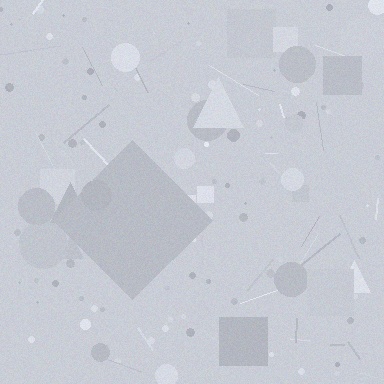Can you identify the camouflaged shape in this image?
The camouflaged shape is a diamond.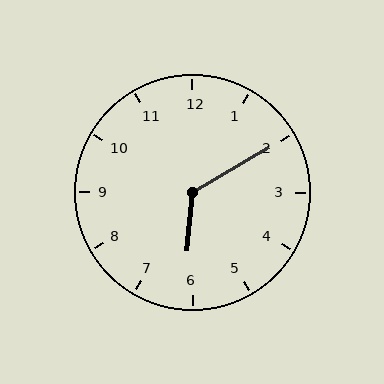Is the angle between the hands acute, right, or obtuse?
It is obtuse.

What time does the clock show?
6:10.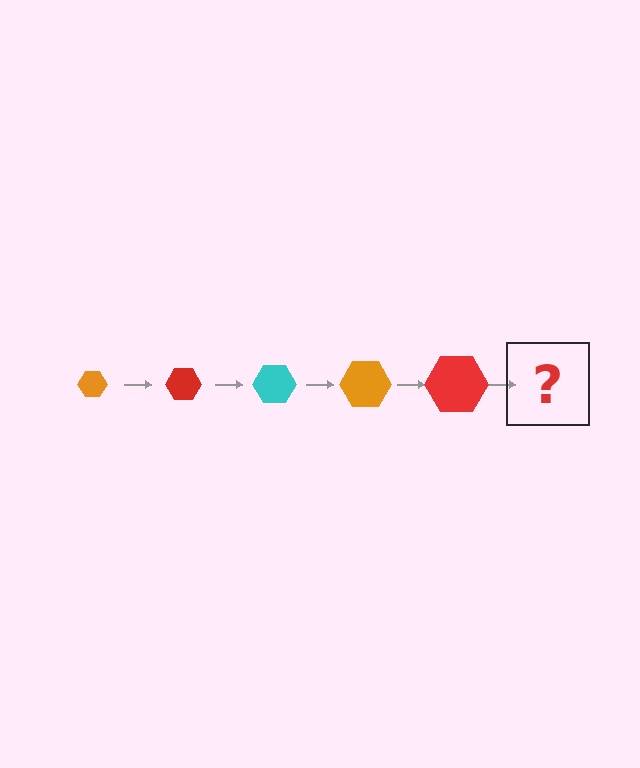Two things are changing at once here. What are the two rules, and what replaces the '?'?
The two rules are that the hexagon grows larger each step and the color cycles through orange, red, and cyan. The '?' should be a cyan hexagon, larger than the previous one.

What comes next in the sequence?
The next element should be a cyan hexagon, larger than the previous one.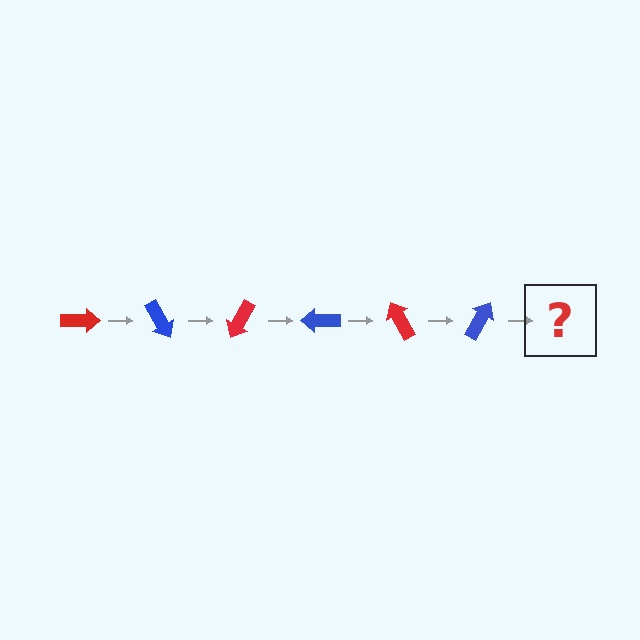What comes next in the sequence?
The next element should be a red arrow, rotated 360 degrees from the start.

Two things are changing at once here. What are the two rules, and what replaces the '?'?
The two rules are that it rotates 60 degrees each step and the color cycles through red and blue. The '?' should be a red arrow, rotated 360 degrees from the start.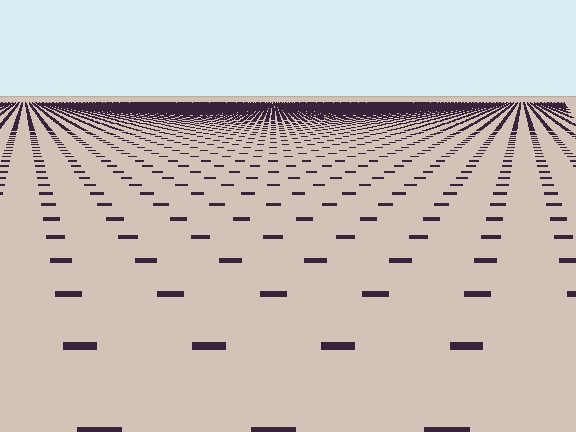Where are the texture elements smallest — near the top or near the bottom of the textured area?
Near the top.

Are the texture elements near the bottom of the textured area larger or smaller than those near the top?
Larger. Near the bottom, elements are closer to the viewer and appear at a bigger on-screen size.